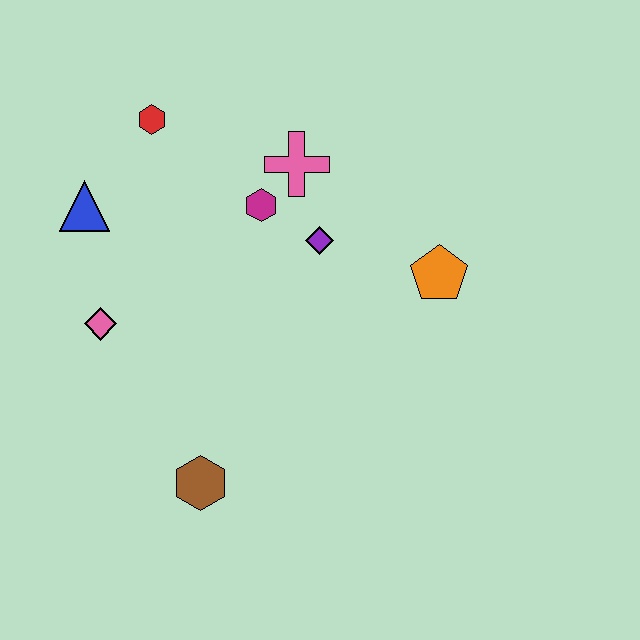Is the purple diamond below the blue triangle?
Yes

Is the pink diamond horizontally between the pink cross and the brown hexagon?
No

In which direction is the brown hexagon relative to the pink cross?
The brown hexagon is below the pink cross.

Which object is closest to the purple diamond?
The magenta hexagon is closest to the purple diamond.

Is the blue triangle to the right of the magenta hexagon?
No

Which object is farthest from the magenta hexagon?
The brown hexagon is farthest from the magenta hexagon.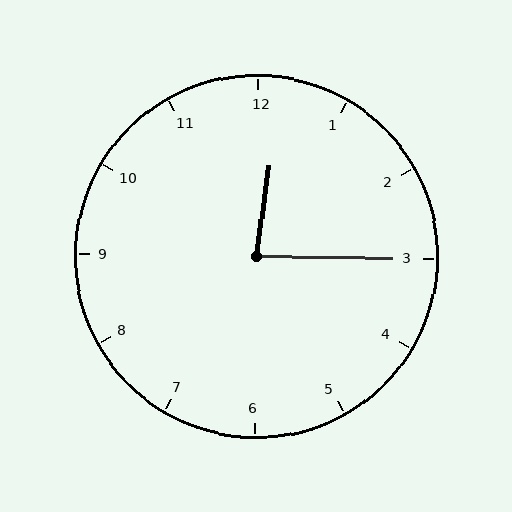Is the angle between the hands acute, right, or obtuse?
It is acute.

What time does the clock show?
12:15.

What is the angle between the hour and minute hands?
Approximately 82 degrees.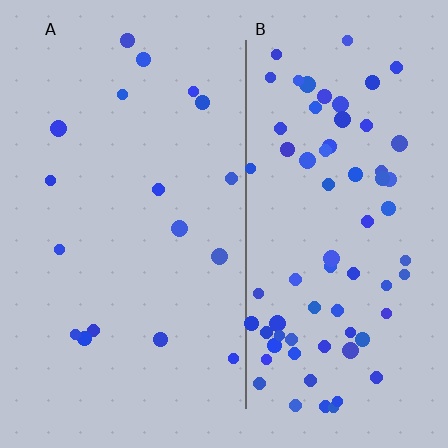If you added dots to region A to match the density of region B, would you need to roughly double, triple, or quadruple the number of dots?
Approximately quadruple.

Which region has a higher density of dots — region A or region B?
B (the right).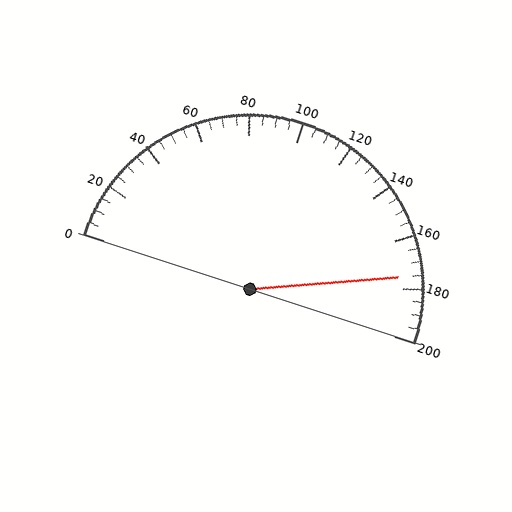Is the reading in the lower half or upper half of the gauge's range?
The reading is in the upper half of the range (0 to 200).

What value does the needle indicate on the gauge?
The needle indicates approximately 175.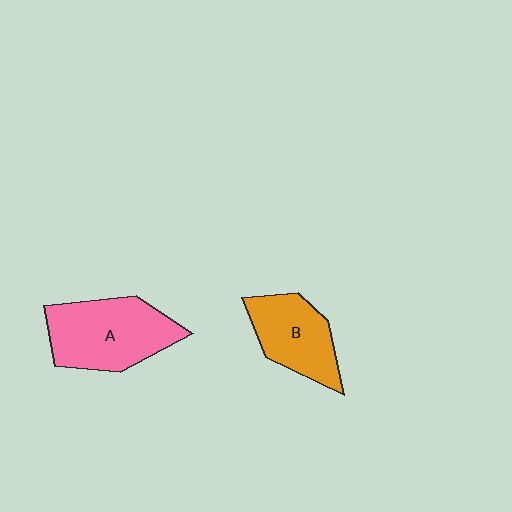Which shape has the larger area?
Shape A (pink).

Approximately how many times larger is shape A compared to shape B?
Approximately 1.4 times.